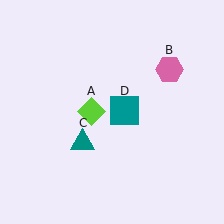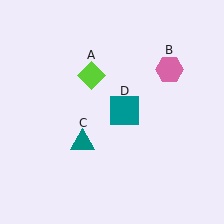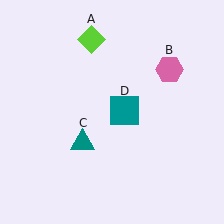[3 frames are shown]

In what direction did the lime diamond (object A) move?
The lime diamond (object A) moved up.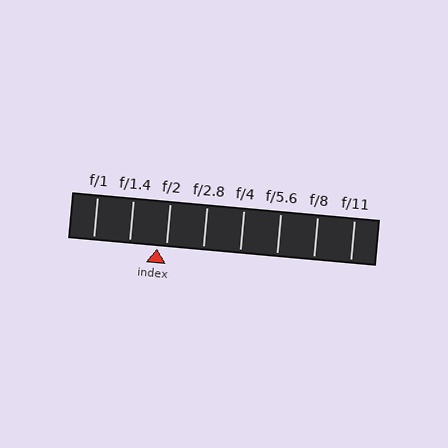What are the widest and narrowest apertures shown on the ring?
The widest aperture shown is f/1 and the narrowest is f/11.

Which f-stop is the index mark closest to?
The index mark is closest to f/2.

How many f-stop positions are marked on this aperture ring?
There are 8 f-stop positions marked.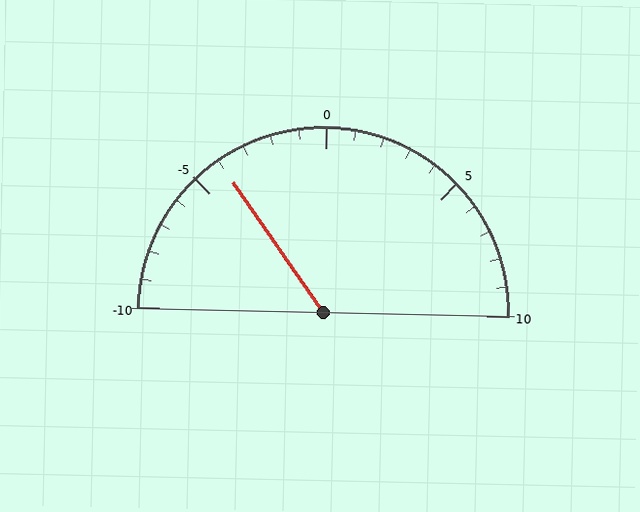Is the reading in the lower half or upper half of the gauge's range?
The reading is in the lower half of the range (-10 to 10).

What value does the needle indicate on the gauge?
The needle indicates approximately -4.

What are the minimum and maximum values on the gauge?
The gauge ranges from -10 to 10.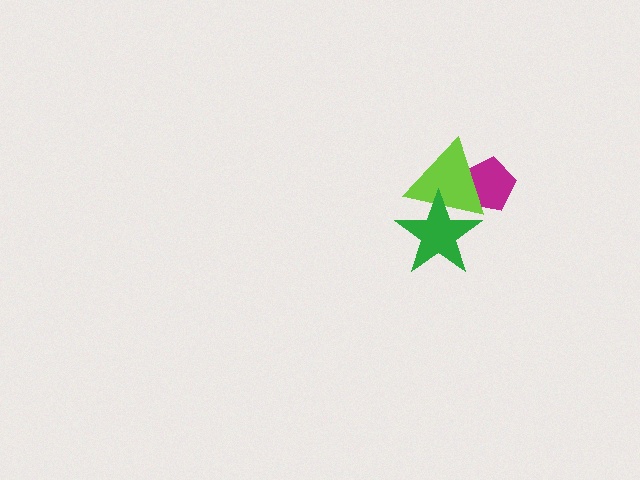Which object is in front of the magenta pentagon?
The lime triangle is in front of the magenta pentagon.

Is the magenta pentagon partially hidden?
Yes, it is partially covered by another shape.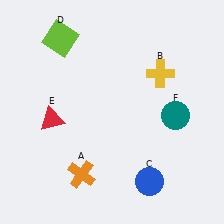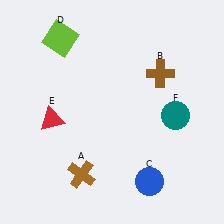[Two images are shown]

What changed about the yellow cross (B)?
In Image 1, B is yellow. In Image 2, it changed to brown.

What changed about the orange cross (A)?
In Image 1, A is orange. In Image 2, it changed to brown.